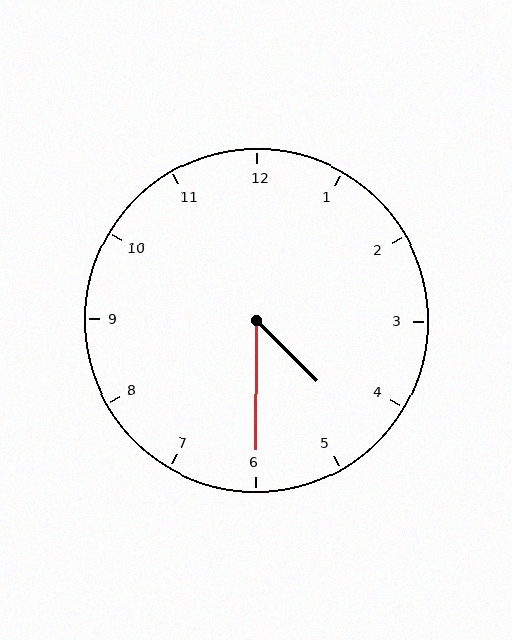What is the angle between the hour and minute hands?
Approximately 45 degrees.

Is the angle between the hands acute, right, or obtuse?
It is acute.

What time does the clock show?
4:30.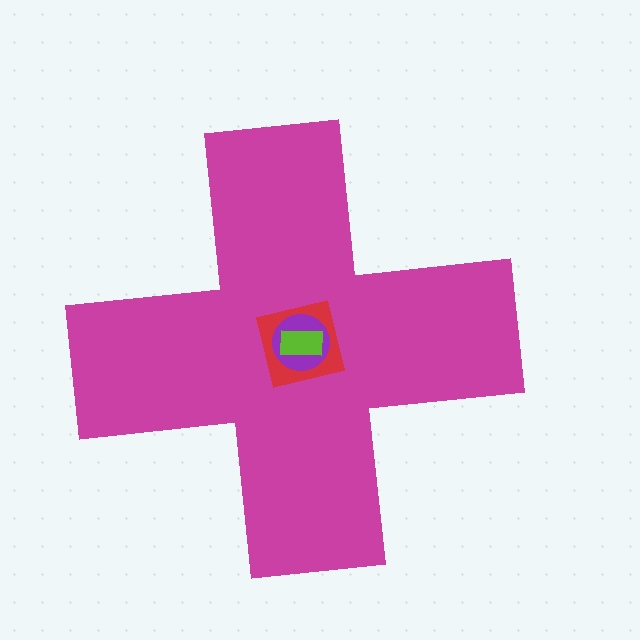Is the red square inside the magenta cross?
Yes.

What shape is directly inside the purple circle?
The lime rectangle.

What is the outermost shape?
The magenta cross.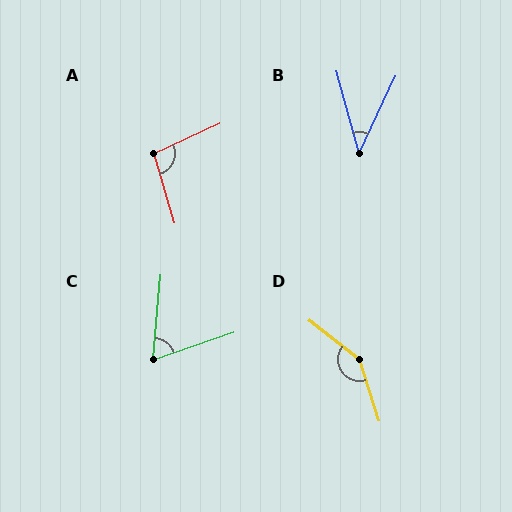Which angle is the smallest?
B, at approximately 40 degrees.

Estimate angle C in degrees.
Approximately 66 degrees.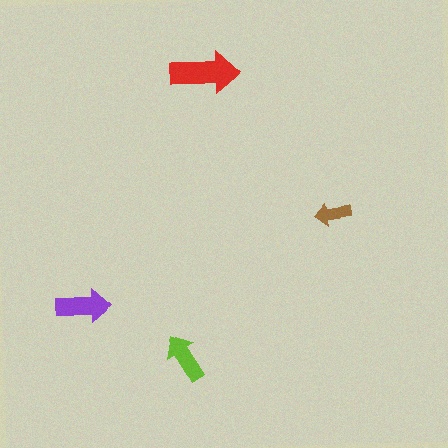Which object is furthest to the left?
The purple arrow is leftmost.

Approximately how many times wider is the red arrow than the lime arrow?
About 1.5 times wider.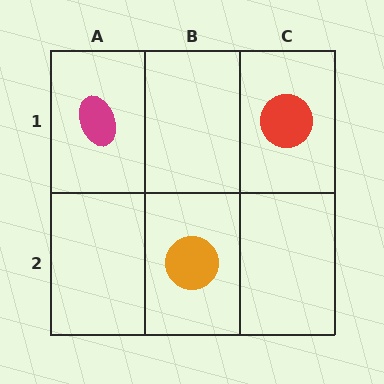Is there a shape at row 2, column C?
No, that cell is empty.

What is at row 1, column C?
A red circle.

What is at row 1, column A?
A magenta ellipse.